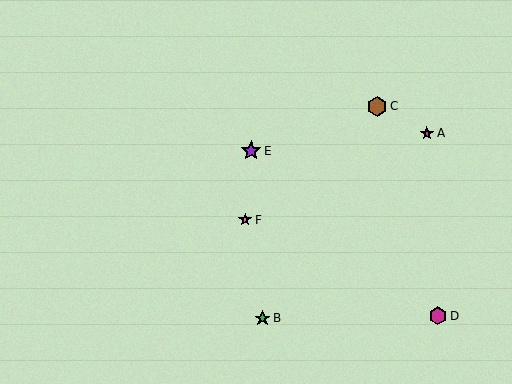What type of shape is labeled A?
Shape A is a magenta star.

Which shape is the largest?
The purple star (labeled E) is the largest.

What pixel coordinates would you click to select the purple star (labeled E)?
Click at (251, 151) to select the purple star E.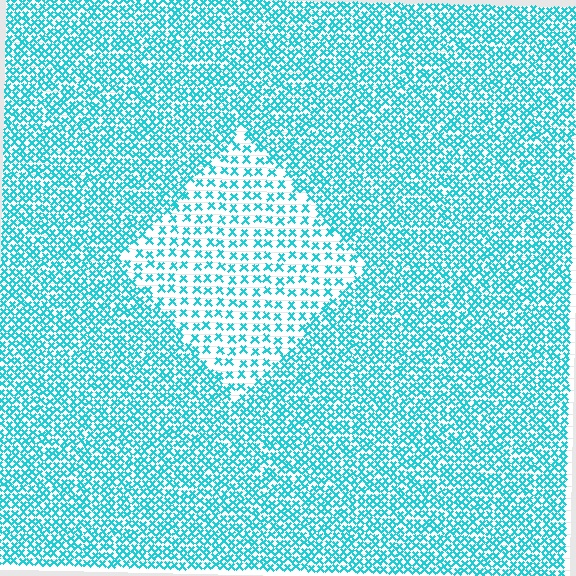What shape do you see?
I see a diamond.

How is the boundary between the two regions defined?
The boundary is defined by a change in element density (approximately 2.2x ratio). All elements are the same color, size, and shape.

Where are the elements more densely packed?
The elements are more densely packed outside the diamond boundary.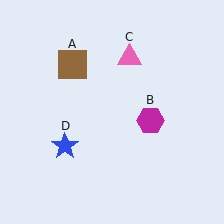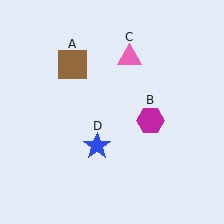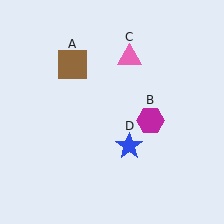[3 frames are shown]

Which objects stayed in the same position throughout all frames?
Brown square (object A) and magenta hexagon (object B) and pink triangle (object C) remained stationary.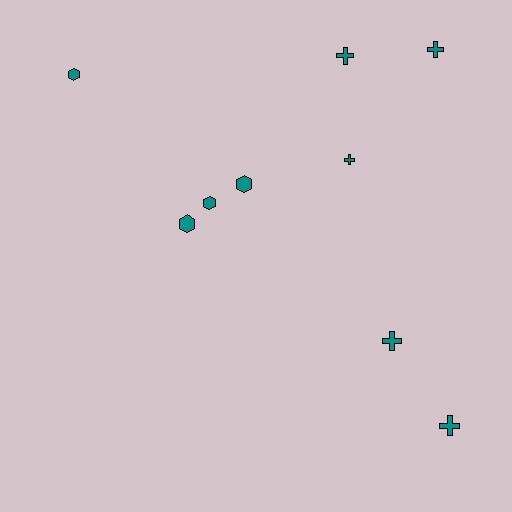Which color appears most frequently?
Teal, with 9 objects.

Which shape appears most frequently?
Cross, with 5 objects.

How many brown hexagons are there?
There are no brown hexagons.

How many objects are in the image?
There are 9 objects.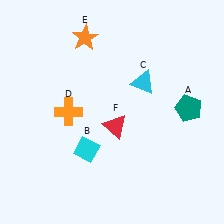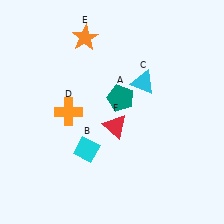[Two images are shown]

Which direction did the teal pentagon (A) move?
The teal pentagon (A) moved left.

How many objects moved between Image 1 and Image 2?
1 object moved between the two images.